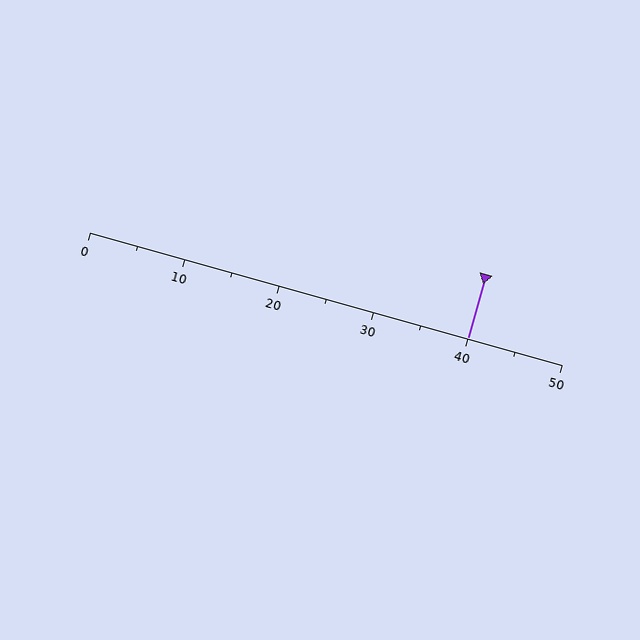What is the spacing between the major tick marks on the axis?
The major ticks are spaced 10 apart.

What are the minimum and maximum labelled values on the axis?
The axis runs from 0 to 50.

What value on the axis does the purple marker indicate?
The marker indicates approximately 40.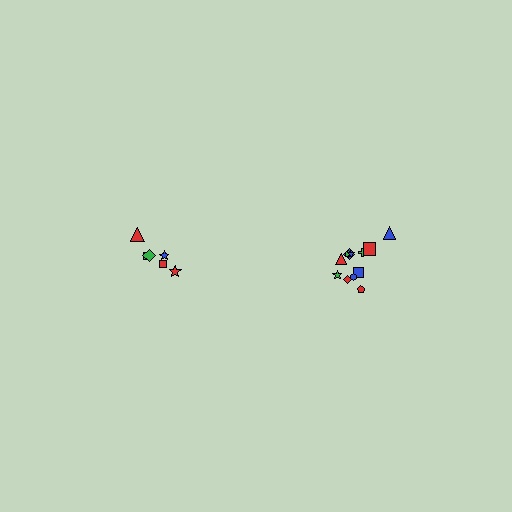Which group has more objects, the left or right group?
The right group.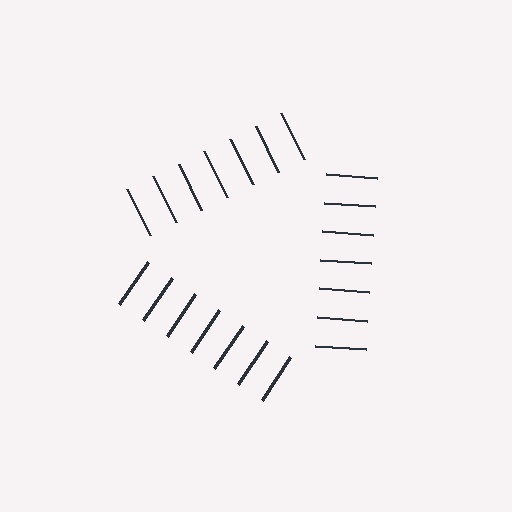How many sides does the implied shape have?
3 sides — the line-ends trace a triangle.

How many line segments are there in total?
21 — 7 along each of the 3 edges.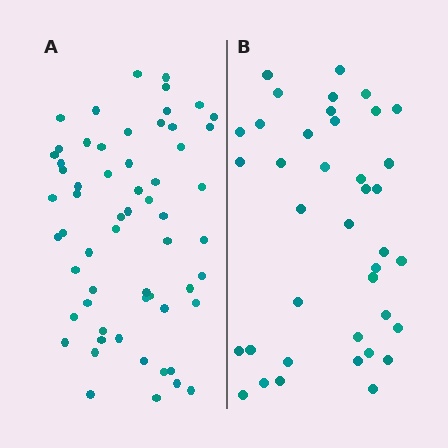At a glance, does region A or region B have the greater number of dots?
Region A (the left region) has more dots.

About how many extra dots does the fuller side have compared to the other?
Region A has approximately 20 more dots than region B.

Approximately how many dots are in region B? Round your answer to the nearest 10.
About 40 dots. (The exact count is 39, which rounds to 40.)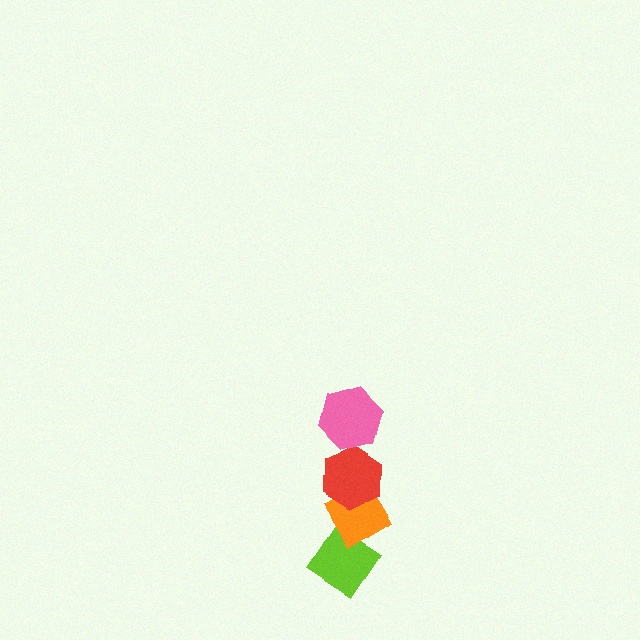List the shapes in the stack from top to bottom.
From top to bottom: the pink hexagon, the red hexagon, the orange diamond, the lime diamond.